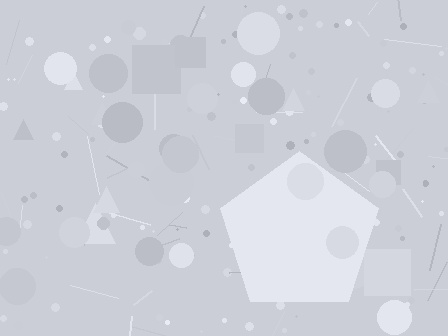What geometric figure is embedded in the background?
A pentagon is embedded in the background.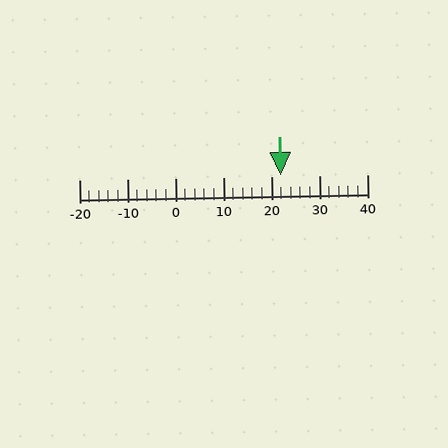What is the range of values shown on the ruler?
The ruler shows values from -20 to 40.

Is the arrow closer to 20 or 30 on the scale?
The arrow is closer to 20.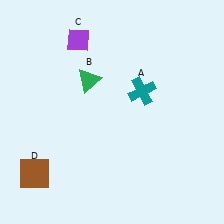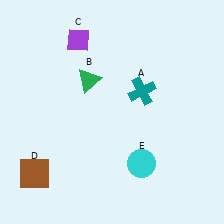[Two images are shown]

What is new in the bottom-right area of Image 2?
A cyan circle (E) was added in the bottom-right area of Image 2.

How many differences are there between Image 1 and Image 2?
There is 1 difference between the two images.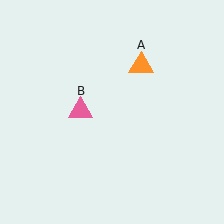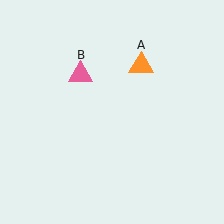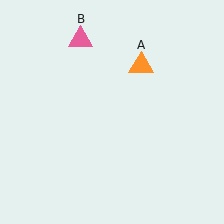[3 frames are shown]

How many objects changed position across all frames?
1 object changed position: pink triangle (object B).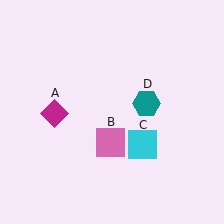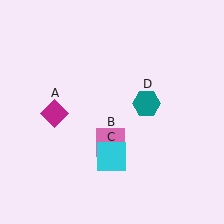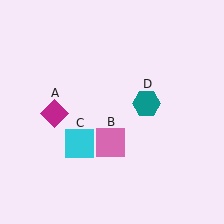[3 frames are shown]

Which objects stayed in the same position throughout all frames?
Magenta diamond (object A) and pink square (object B) and teal hexagon (object D) remained stationary.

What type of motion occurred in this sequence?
The cyan square (object C) rotated clockwise around the center of the scene.